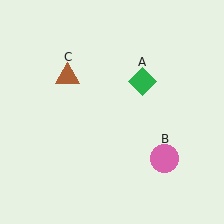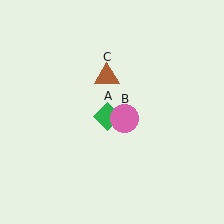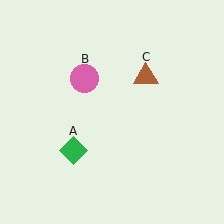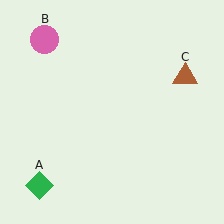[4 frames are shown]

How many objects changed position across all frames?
3 objects changed position: green diamond (object A), pink circle (object B), brown triangle (object C).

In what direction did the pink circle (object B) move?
The pink circle (object B) moved up and to the left.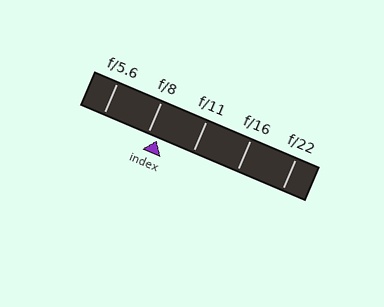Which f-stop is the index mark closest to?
The index mark is closest to f/8.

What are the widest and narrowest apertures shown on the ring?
The widest aperture shown is f/5.6 and the narrowest is f/22.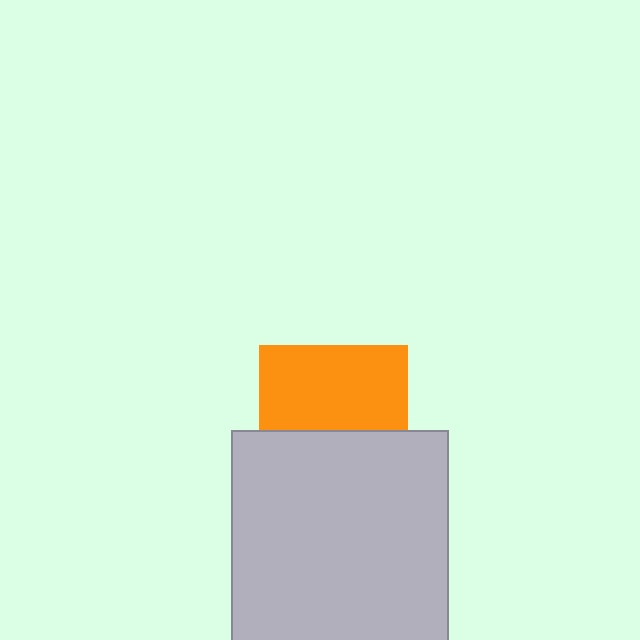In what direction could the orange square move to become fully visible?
The orange square could move up. That would shift it out from behind the light gray square entirely.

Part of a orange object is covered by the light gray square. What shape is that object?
It is a square.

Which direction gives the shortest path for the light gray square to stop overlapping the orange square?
Moving down gives the shortest separation.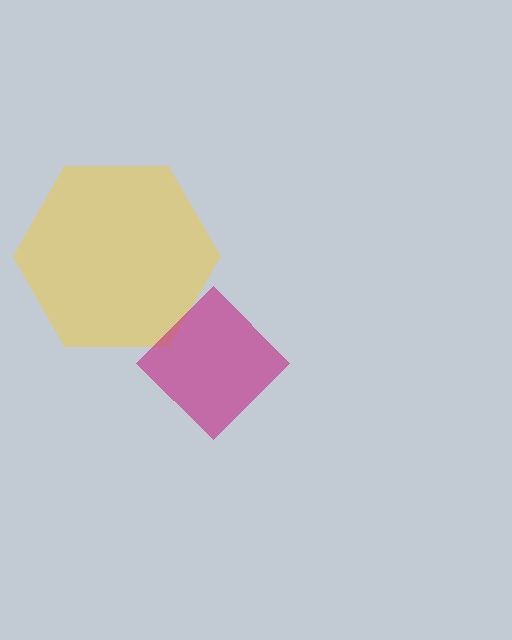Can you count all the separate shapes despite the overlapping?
Yes, there are 2 separate shapes.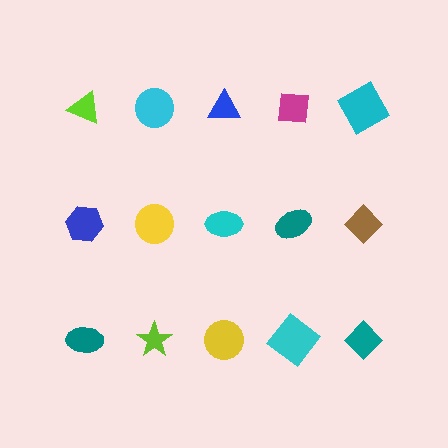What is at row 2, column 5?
A brown diamond.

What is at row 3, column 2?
A lime star.